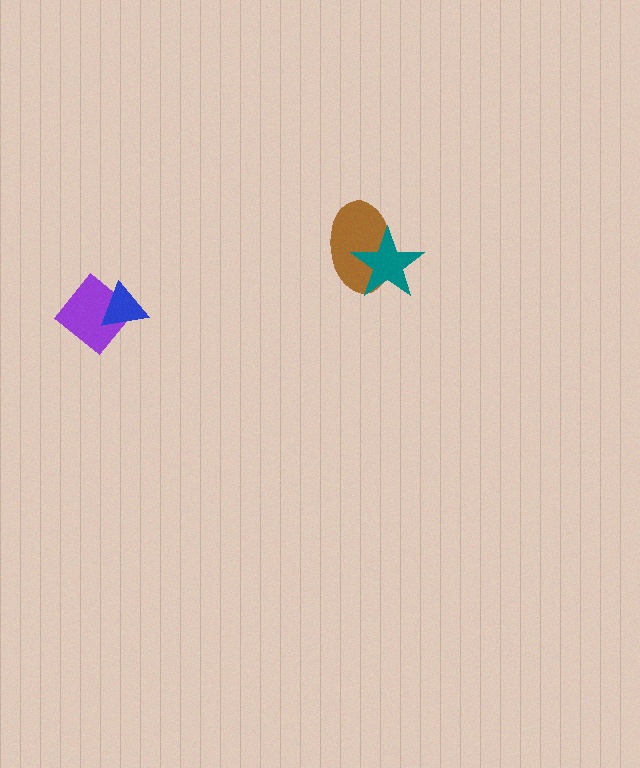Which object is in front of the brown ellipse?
The teal star is in front of the brown ellipse.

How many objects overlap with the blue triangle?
1 object overlaps with the blue triangle.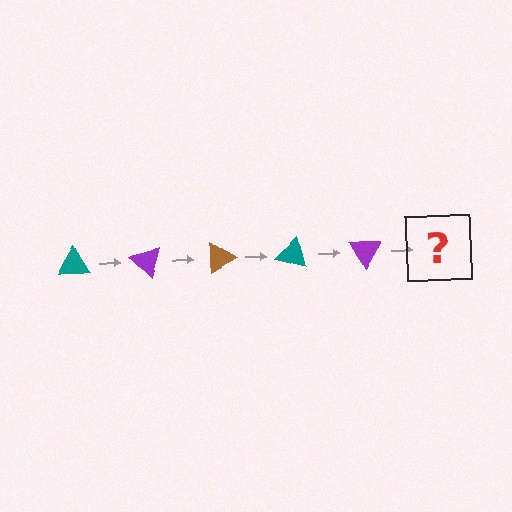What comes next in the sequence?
The next element should be a brown triangle, rotated 225 degrees from the start.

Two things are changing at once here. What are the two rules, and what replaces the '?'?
The two rules are that it rotates 45 degrees each step and the color cycles through teal, purple, and brown. The '?' should be a brown triangle, rotated 225 degrees from the start.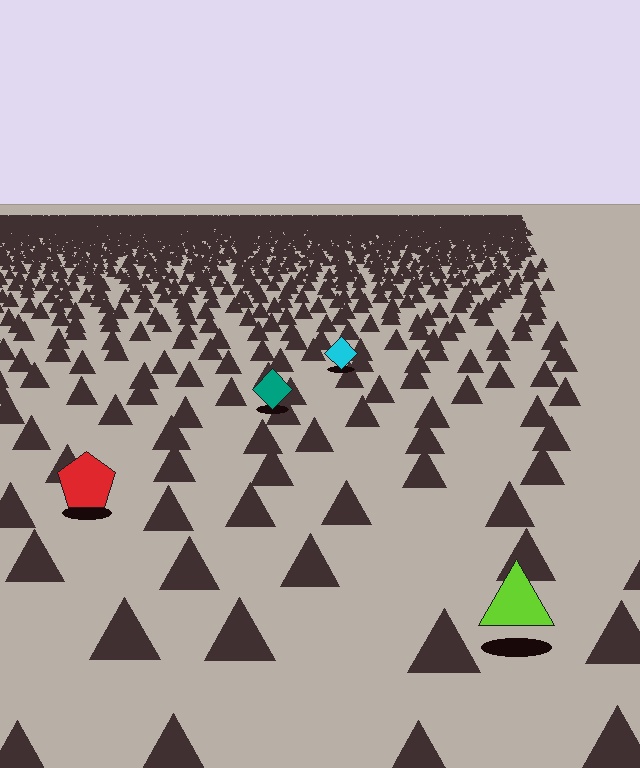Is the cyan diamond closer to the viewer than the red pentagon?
No. The red pentagon is closer — you can tell from the texture gradient: the ground texture is coarser near it.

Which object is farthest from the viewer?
The cyan diamond is farthest from the viewer. It appears smaller and the ground texture around it is denser.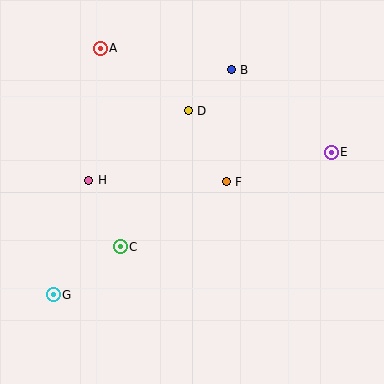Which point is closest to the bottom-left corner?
Point G is closest to the bottom-left corner.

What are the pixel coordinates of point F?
Point F is at (226, 182).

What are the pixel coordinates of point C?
Point C is at (120, 247).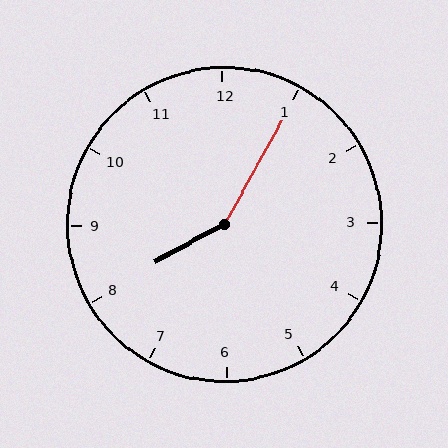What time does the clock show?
8:05.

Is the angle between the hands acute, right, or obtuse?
It is obtuse.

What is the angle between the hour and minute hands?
Approximately 148 degrees.